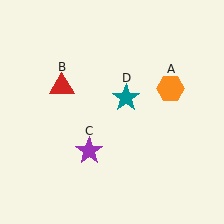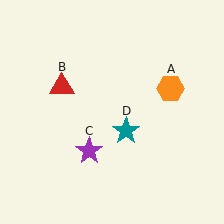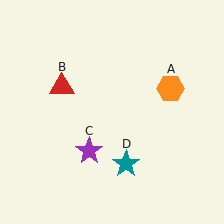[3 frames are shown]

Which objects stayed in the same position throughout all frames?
Orange hexagon (object A) and red triangle (object B) and purple star (object C) remained stationary.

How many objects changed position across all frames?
1 object changed position: teal star (object D).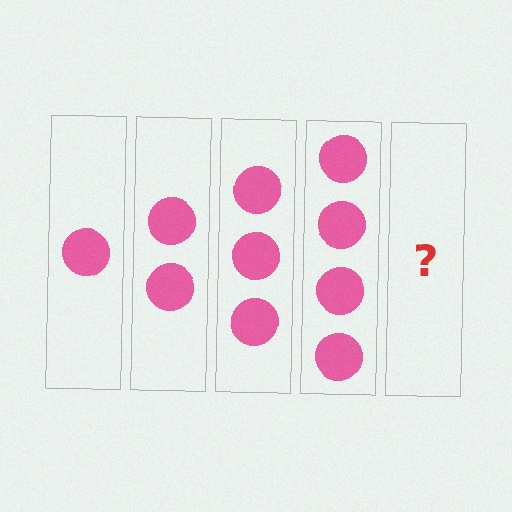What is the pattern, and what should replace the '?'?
The pattern is that each step adds one more circle. The '?' should be 5 circles.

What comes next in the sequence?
The next element should be 5 circles.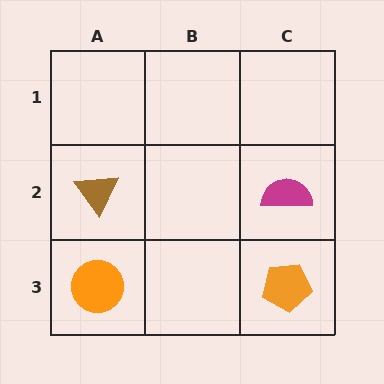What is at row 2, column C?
A magenta semicircle.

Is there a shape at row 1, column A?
No, that cell is empty.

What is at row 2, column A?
A brown triangle.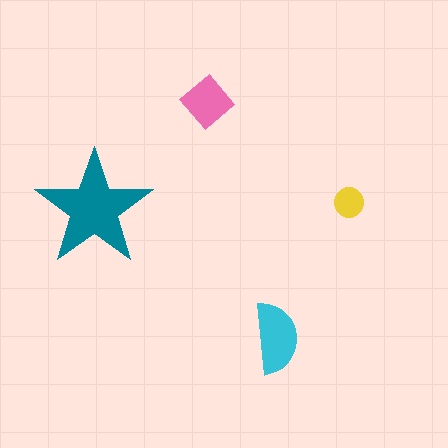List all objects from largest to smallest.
The teal star, the cyan semicircle, the pink diamond, the yellow circle.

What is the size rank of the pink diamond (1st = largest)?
3rd.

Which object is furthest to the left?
The teal star is leftmost.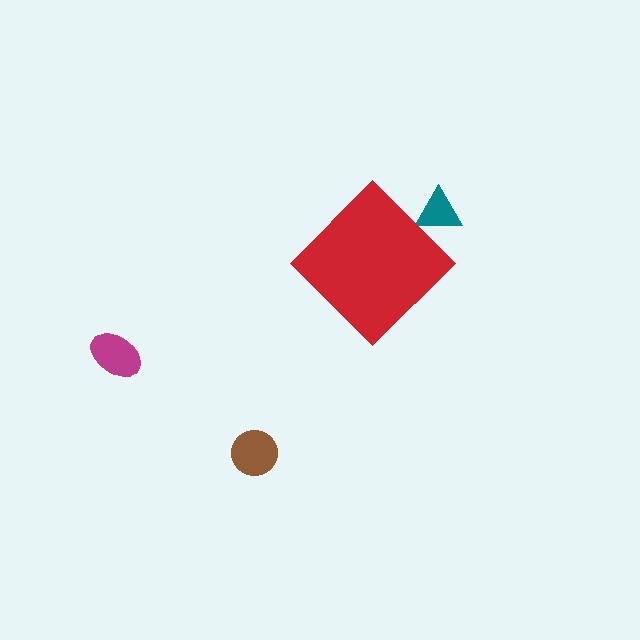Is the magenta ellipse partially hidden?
No, the magenta ellipse is fully visible.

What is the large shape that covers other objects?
A red diamond.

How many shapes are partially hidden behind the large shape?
1 shape is partially hidden.